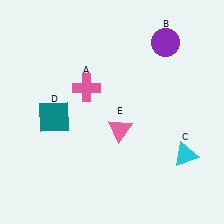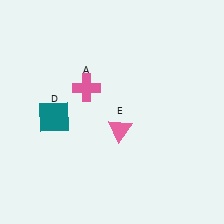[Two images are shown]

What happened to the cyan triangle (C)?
The cyan triangle (C) was removed in Image 2. It was in the bottom-right area of Image 1.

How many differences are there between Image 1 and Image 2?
There are 2 differences between the two images.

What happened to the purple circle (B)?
The purple circle (B) was removed in Image 2. It was in the top-right area of Image 1.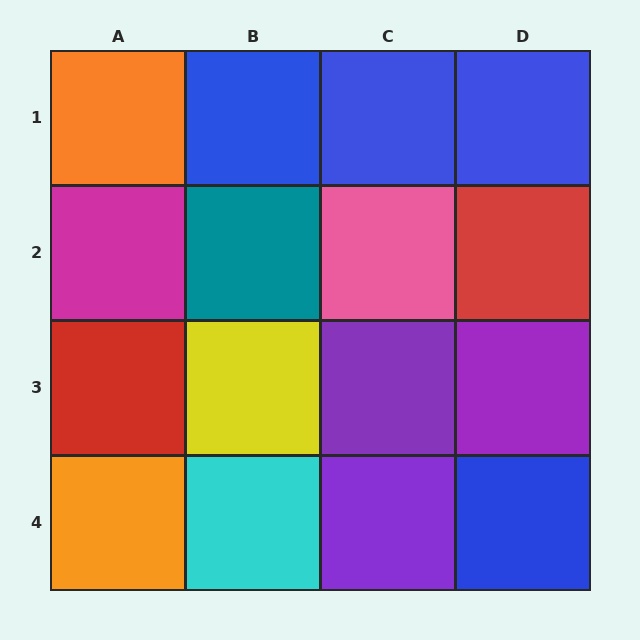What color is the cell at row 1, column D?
Blue.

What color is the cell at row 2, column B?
Teal.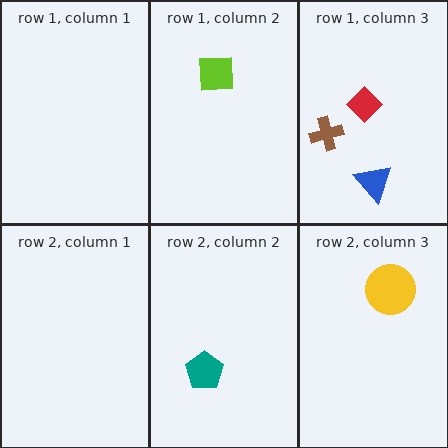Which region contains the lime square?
The row 1, column 2 region.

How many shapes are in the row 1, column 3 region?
3.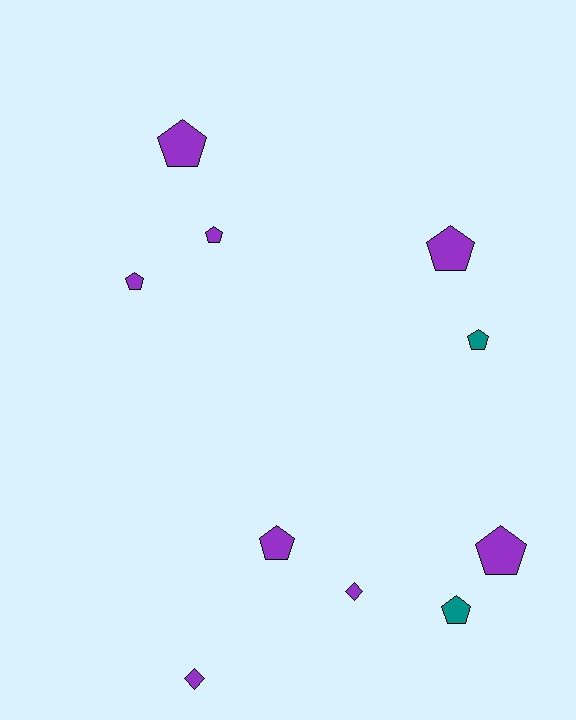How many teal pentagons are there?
There are 2 teal pentagons.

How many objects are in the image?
There are 10 objects.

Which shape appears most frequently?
Pentagon, with 8 objects.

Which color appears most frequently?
Purple, with 8 objects.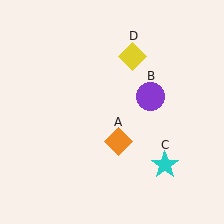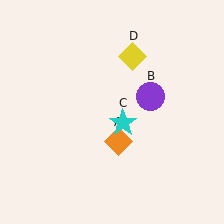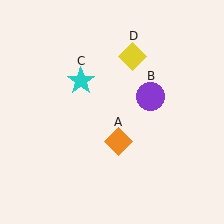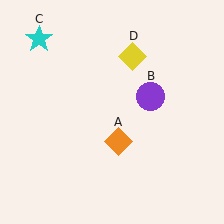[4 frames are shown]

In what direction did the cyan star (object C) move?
The cyan star (object C) moved up and to the left.